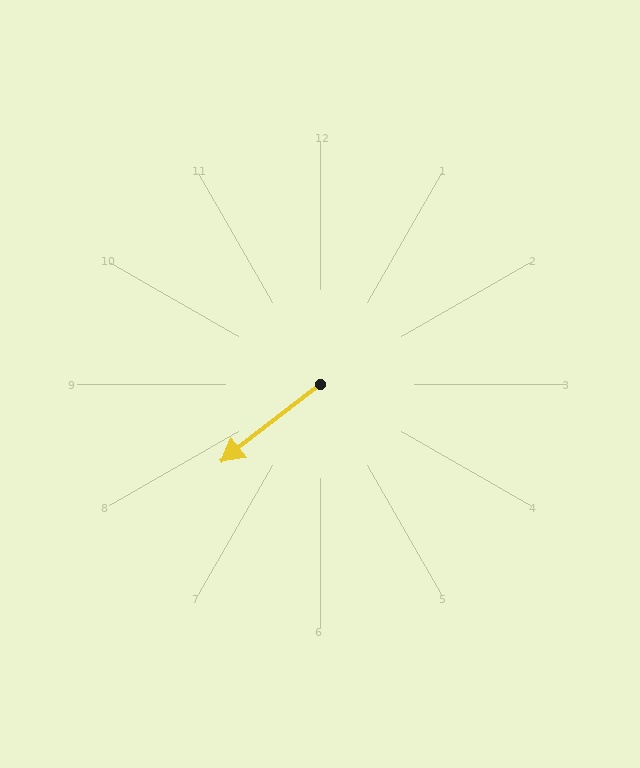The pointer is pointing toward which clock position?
Roughly 8 o'clock.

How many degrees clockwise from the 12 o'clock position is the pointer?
Approximately 232 degrees.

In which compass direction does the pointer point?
Southwest.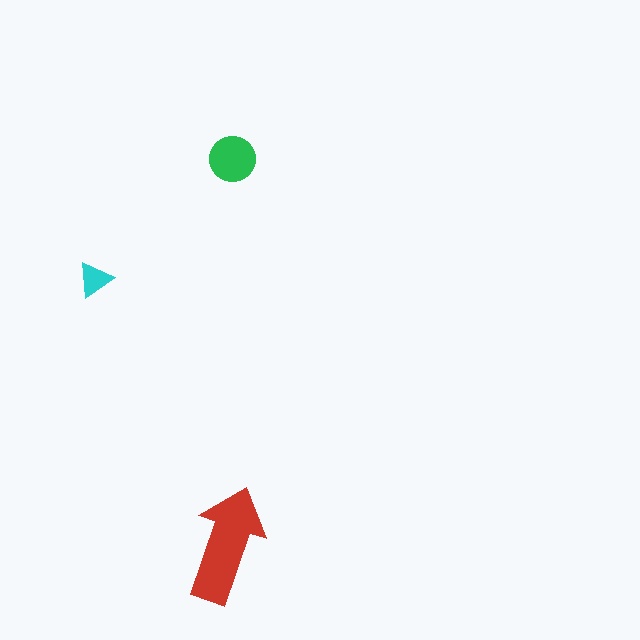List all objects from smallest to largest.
The cyan triangle, the green circle, the red arrow.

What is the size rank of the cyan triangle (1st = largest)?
3rd.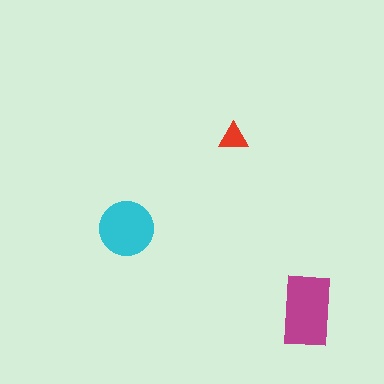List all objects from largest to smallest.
The magenta rectangle, the cyan circle, the red triangle.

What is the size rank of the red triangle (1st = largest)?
3rd.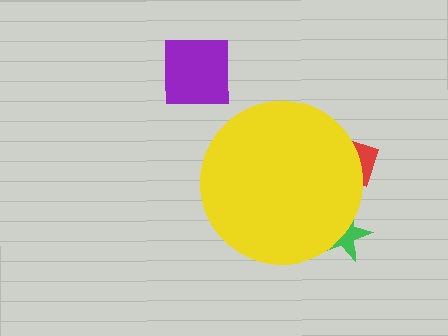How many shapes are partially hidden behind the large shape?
2 shapes are partially hidden.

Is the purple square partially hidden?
No, the purple square is fully visible.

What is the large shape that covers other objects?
A yellow circle.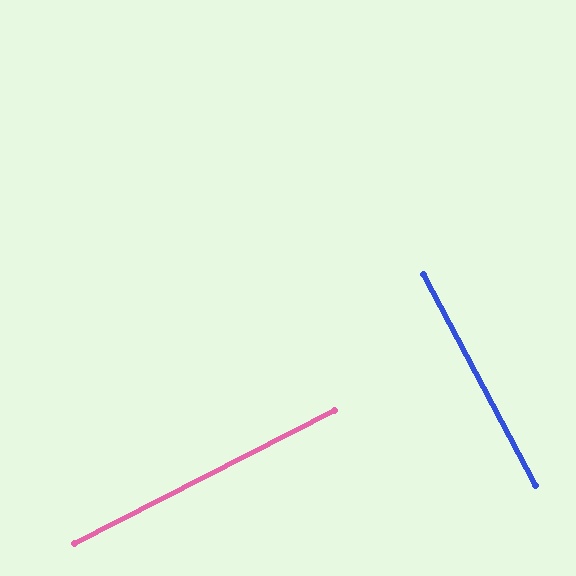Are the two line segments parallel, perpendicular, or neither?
Perpendicular — they meet at approximately 89°.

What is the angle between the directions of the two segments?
Approximately 89 degrees.